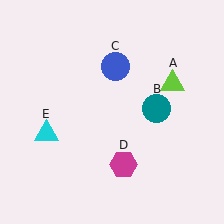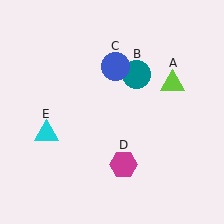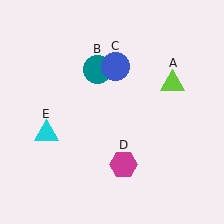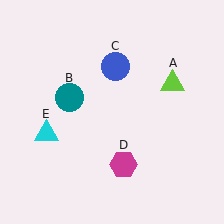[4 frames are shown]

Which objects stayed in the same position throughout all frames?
Lime triangle (object A) and blue circle (object C) and magenta hexagon (object D) and cyan triangle (object E) remained stationary.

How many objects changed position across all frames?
1 object changed position: teal circle (object B).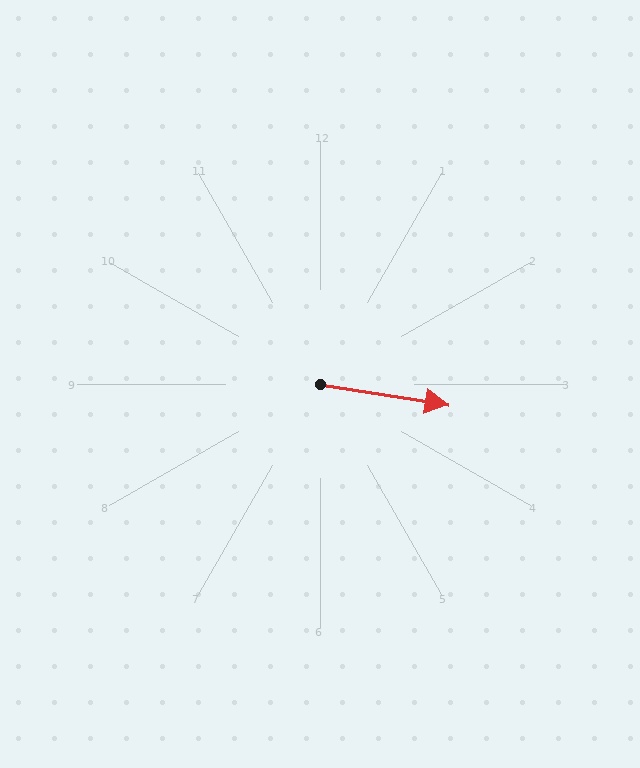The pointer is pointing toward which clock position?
Roughly 3 o'clock.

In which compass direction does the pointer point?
East.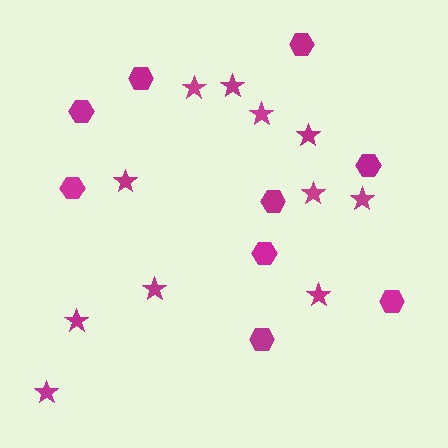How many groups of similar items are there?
There are 2 groups: one group of hexagons (9) and one group of stars (11).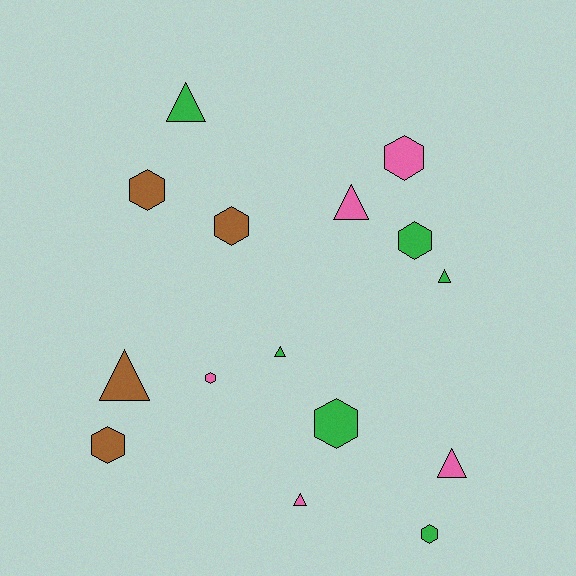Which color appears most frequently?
Green, with 6 objects.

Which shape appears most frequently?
Hexagon, with 8 objects.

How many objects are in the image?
There are 15 objects.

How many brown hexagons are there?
There are 3 brown hexagons.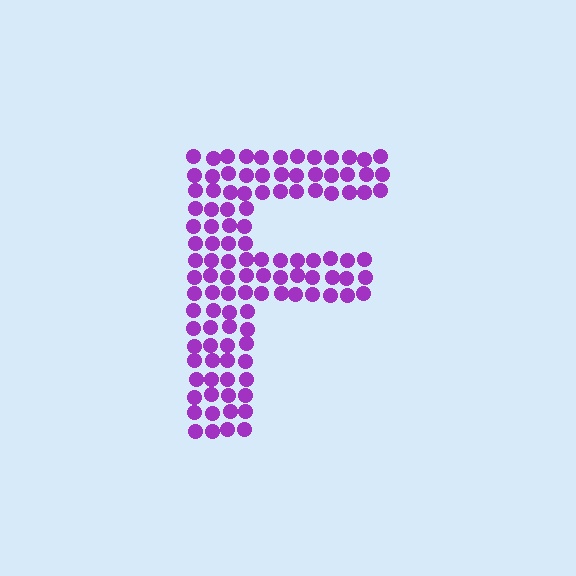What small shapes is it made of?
It is made of small circles.